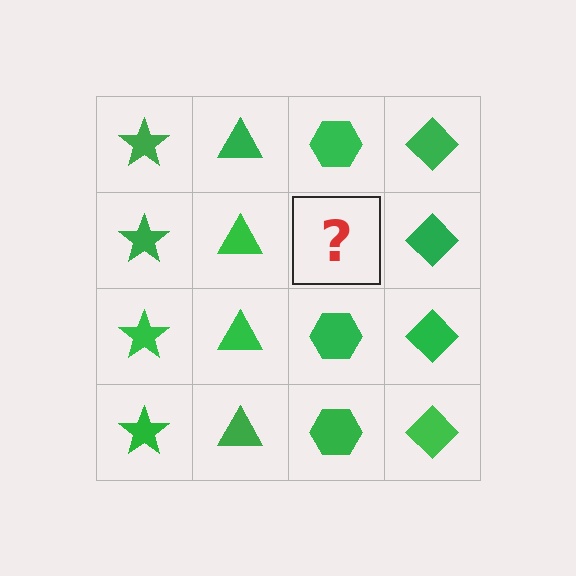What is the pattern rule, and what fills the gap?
The rule is that each column has a consistent shape. The gap should be filled with a green hexagon.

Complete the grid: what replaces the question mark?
The question mark should be replaced with a green hexagon.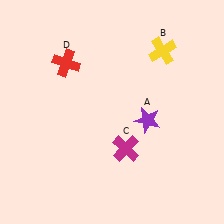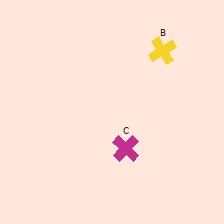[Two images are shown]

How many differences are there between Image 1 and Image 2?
There are 2 differences between the two images.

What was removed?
The red cross (D), the purple star (A) were removed in Image 2.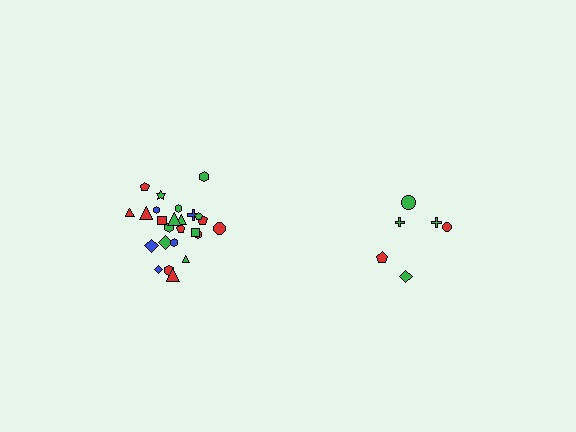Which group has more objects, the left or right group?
The left group.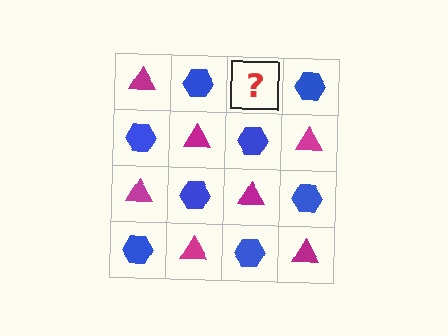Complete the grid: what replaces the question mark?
The question mark should be replaced with a magenta triangle.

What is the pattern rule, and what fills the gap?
The rule is that it alternates magenta triangle and blue hexagon in a checkerboard pattern. The gap should be filled with a magenta triangle.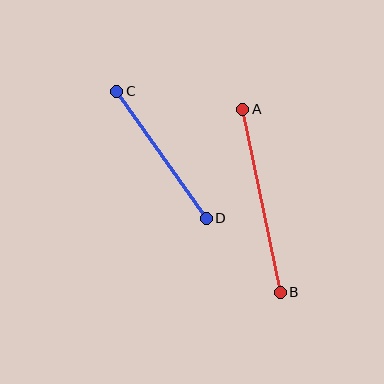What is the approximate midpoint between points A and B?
The midpoint is at approximately (261, 201) pixels.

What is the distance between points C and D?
The distance is approximately 155 pixels.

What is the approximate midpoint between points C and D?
The midpoint is at approximately (161, 155) pixels.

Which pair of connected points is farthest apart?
Points A and B are farthest apart.